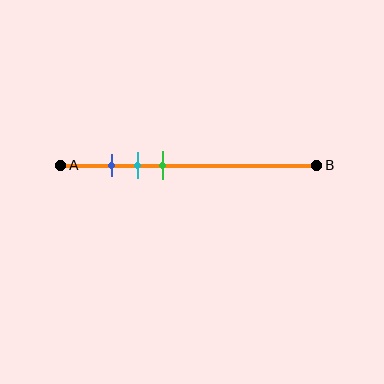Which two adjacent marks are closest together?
The blue and cyan marks are the closest adjacent pair.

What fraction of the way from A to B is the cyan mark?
The cyan mark is approximately 30% (0.3) of the way from A to B.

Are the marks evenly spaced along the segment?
Yes, the marks are approximately evenly spaced.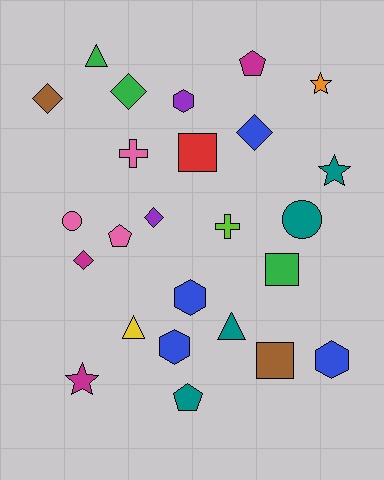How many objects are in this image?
There are 25 objects.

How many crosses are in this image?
There are 2 crosses.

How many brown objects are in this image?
There are 2 brown objects.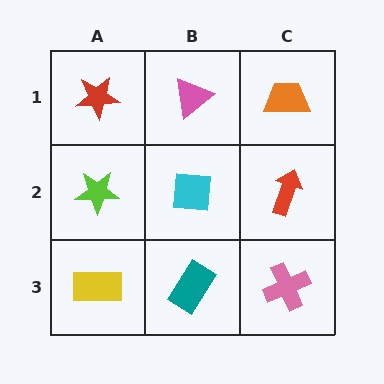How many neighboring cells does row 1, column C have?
2.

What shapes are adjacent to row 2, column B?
A pink triangle (row 1, column B), a teal rectangle (row 3, column B), a lime star (row 2, column A), a red arrow (row 2, column C).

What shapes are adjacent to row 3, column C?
A red arrow (row 2, column C), a teal rectangle (row 3, column B).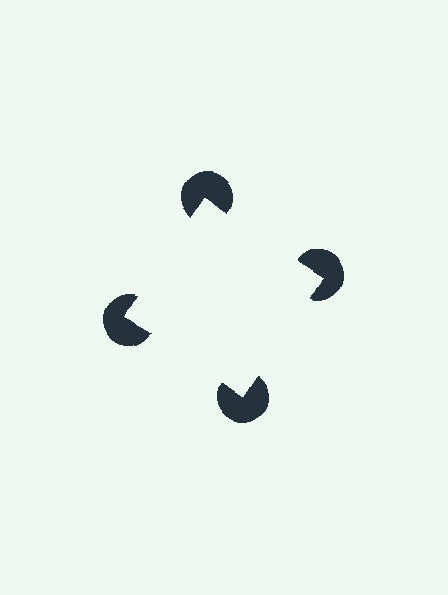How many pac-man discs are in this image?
There are 4 — one at each vertex of the illusory square.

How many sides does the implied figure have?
4 sides.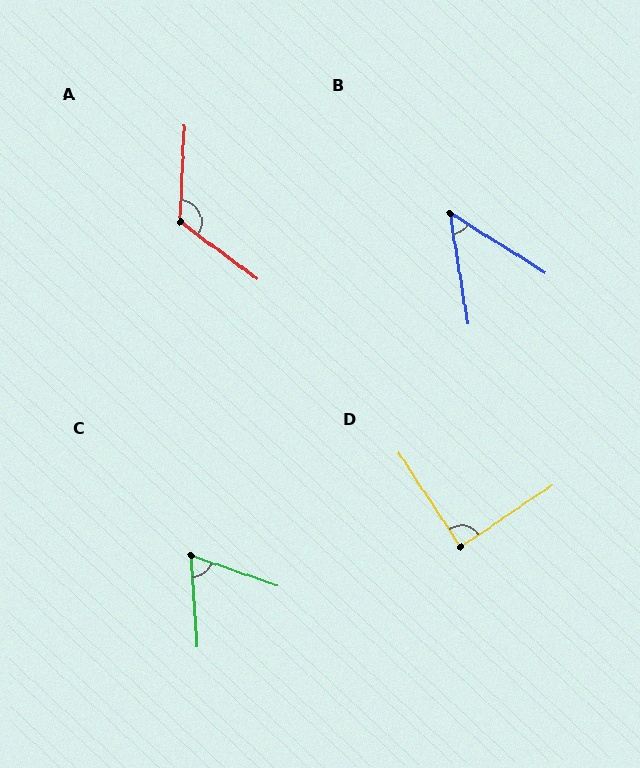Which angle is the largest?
A, at approximately 124 degrees.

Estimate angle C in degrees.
Approximately 67 degrees.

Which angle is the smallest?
B, at approximately 49 degrees.